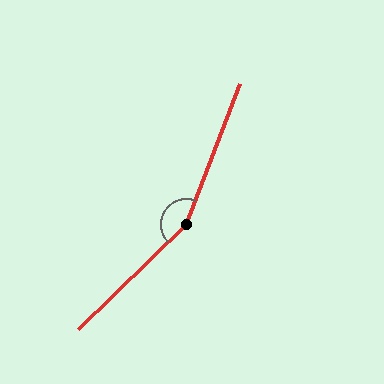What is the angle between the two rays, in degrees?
Approximately 155 degrees.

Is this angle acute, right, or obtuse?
It is obtuse.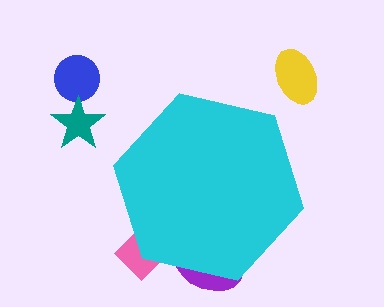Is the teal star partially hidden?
No, the teal star is fully visible.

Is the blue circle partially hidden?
No, the blue circle is fully visible.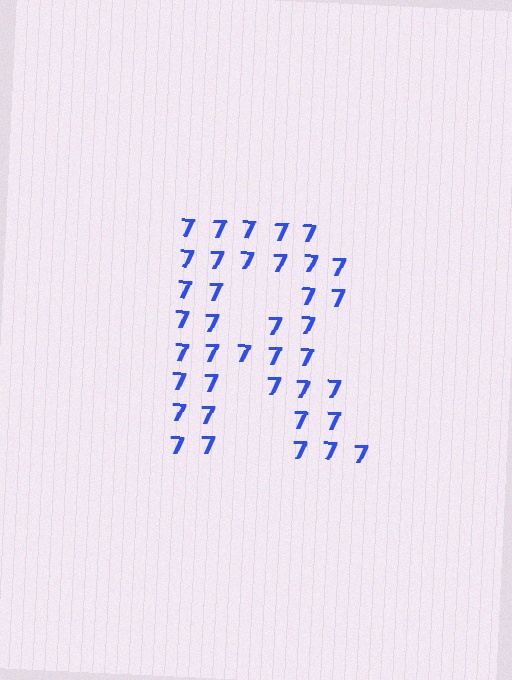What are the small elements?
The small elements are digit 7's.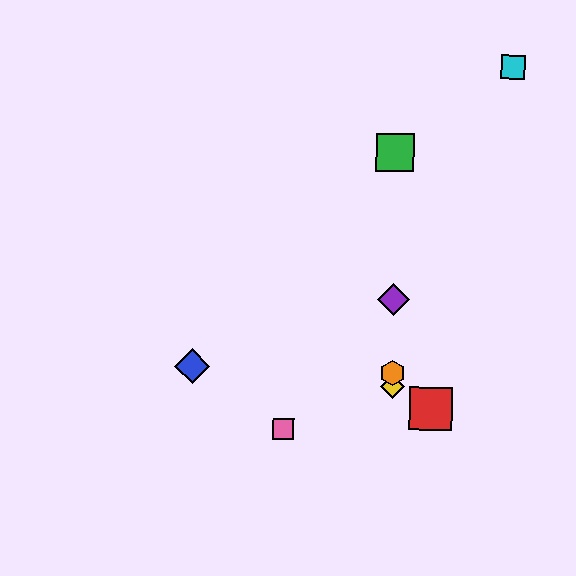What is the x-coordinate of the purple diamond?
The purple diamond is at x≈394.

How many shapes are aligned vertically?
4 shapes (the green square, the yellow diamond, the purple diamond, the orange hexagon) are aligned vertically.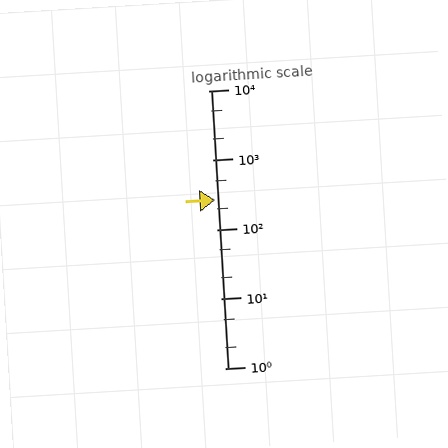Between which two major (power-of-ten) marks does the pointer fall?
The pointer is between 100 and 1000.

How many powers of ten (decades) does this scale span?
The scale spans 4 decades, from 1 to 10000.